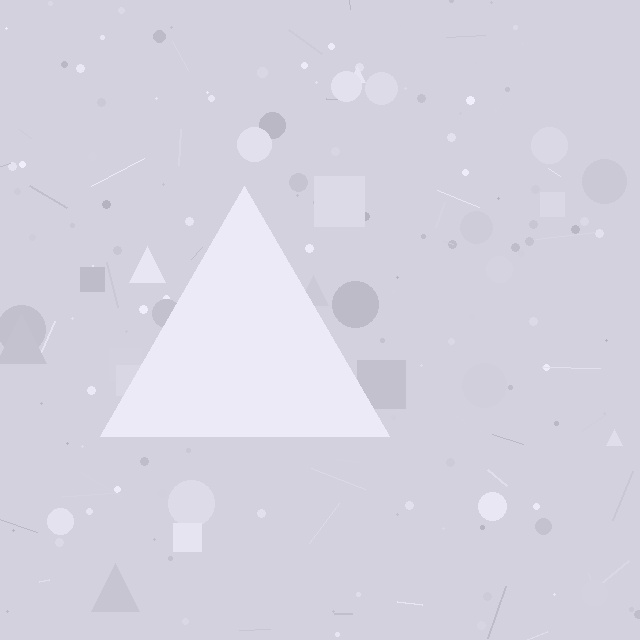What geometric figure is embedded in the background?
A triangle is embedded in the background.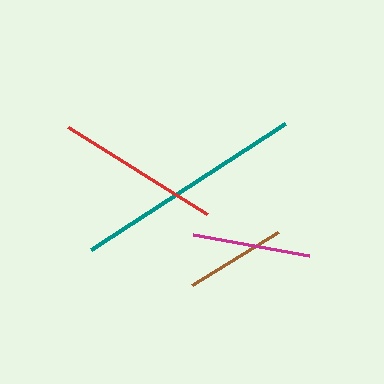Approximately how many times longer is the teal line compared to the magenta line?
The teal line is approximately 2.0 times the length of the magenta line.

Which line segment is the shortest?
The brown line is the shortest at approximately 101 pixels.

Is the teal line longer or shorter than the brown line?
The teal line is longer than the brown line.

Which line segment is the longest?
The teal line is the longest at approximately 232 pixels.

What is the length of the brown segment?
The brown segment is approximately 101 pixels long.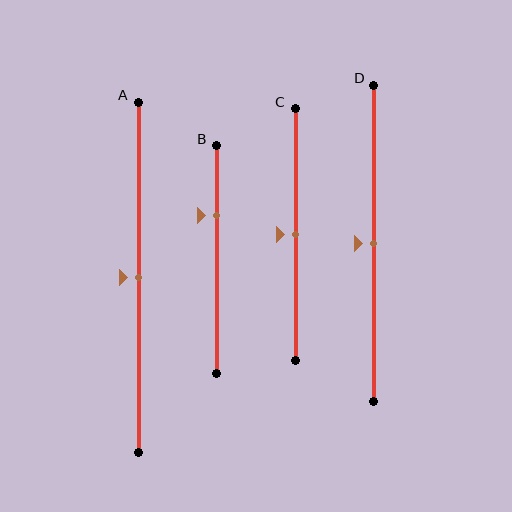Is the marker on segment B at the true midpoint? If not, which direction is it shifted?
No, the marker on segment B is shifted upward by about 19% of the segment length.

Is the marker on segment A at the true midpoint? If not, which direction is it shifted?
Yes, the marker on segment A is at the true midpoint.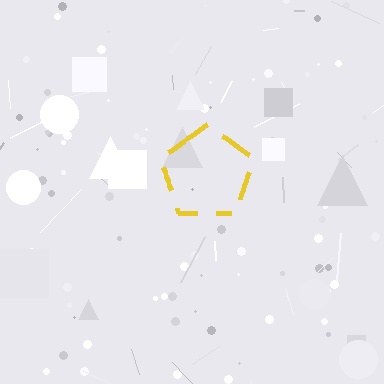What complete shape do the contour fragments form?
The contour fragments form a pentagon.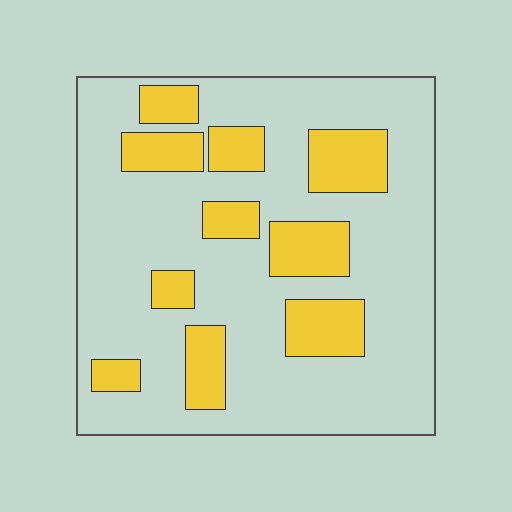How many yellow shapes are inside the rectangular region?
10.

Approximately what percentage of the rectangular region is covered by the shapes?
Approximately 25%.